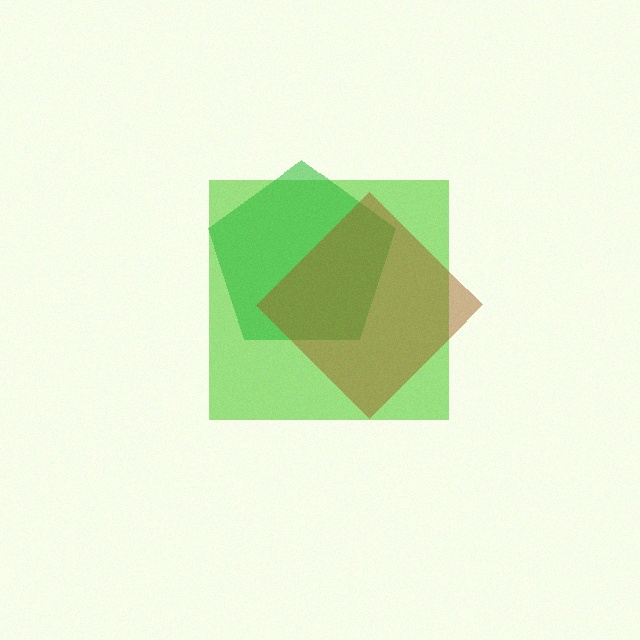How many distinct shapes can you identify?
There are 3 distinct shapes: a lime square, a green pentagon, a brown diamond.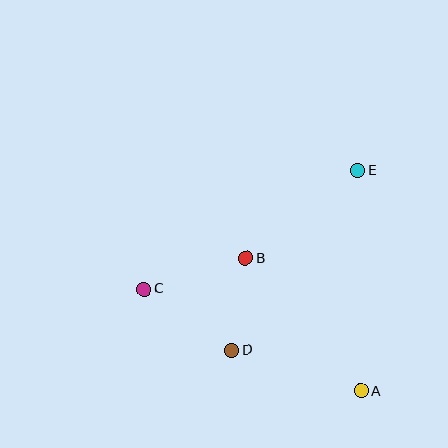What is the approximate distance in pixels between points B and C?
The distance between B and C is approximately 106 pixels.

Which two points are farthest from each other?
Points C and E are farthest from each other.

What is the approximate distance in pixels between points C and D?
The distance between C and D is approximately 107 pixels.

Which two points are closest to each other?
Points B and D are closest to each other.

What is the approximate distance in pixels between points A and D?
The distance between A and D is approximately 135 pixels.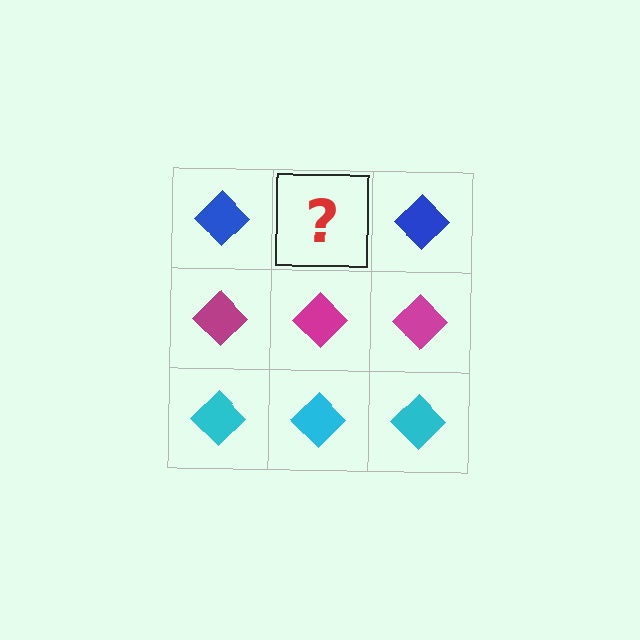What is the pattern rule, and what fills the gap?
The rule is that each row has a consistent color. The gap should be filled with a blue diamond.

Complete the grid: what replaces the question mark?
The question mark should be replaced with a blue diamond.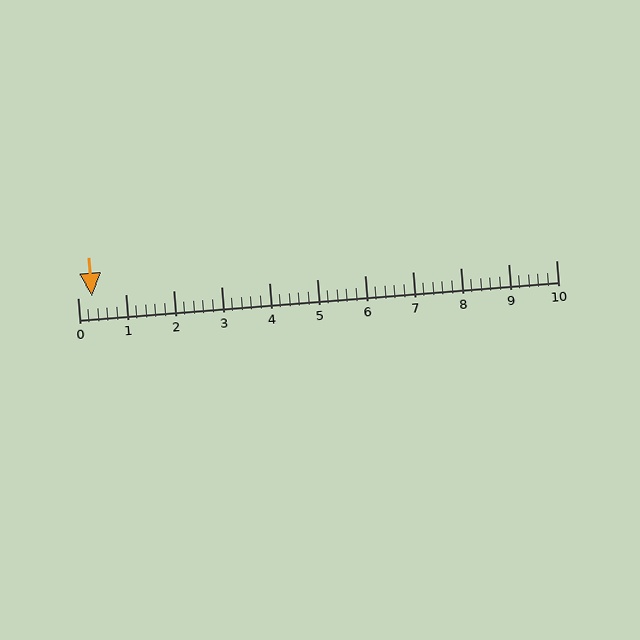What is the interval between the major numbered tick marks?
The major tick marks are spaced 1 units apart.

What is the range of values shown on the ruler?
The ruler shows values from 0 to 10.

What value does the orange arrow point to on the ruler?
The orange arrow points to approximately 0.3.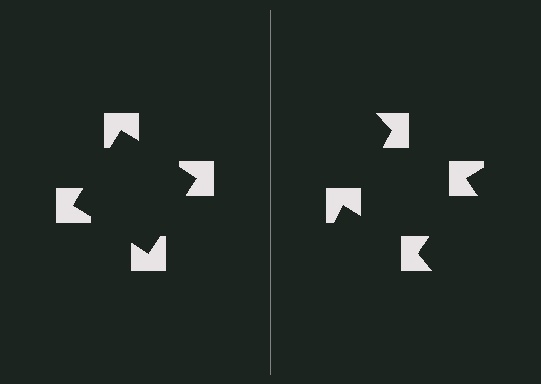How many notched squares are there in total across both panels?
8 — 4 on each side.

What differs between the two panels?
The notched squares are positioned identically on both sides; only the wedge orientations differ. On the left they align to a square; on the right they are misaligned.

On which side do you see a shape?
An illusory square appears on the left side. On the right side the wedge cuts are rotated, so no coherent shape forms.